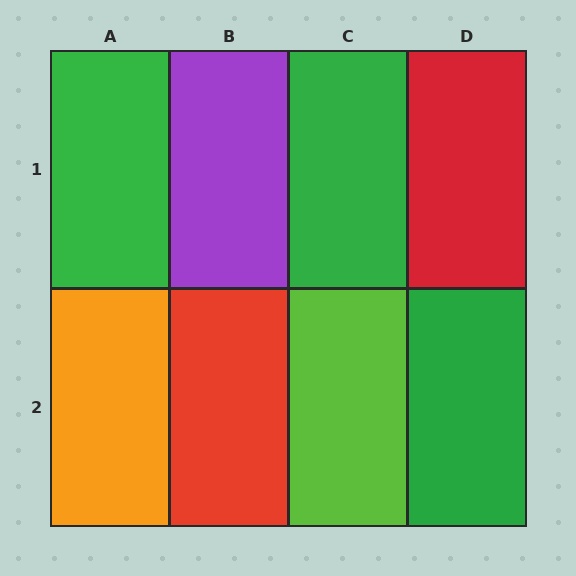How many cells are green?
3 cells are green.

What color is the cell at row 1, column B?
Purple.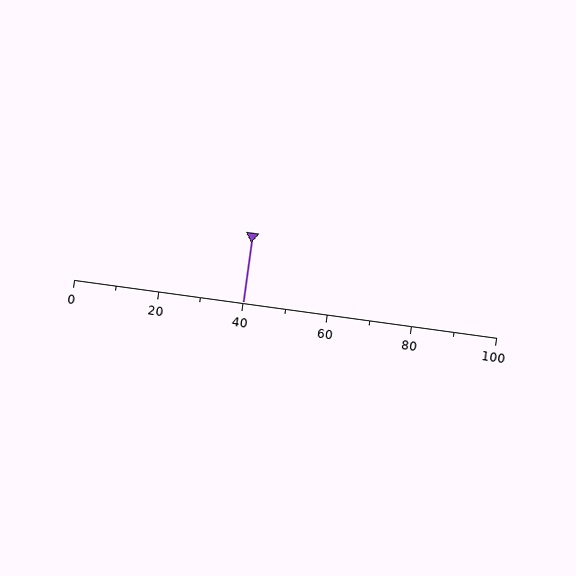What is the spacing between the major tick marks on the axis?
The major ticks are spaced 20 apart.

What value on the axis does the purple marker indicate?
The marker indicates approximately 40.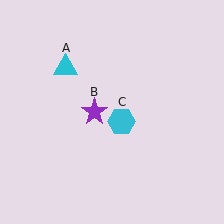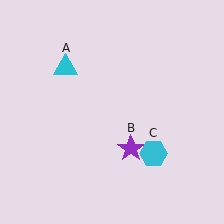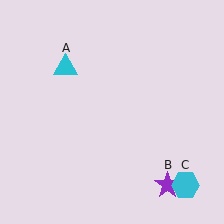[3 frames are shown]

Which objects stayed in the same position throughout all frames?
Cyan triangle (object A) remained stationary.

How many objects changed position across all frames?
2 objects changed position: purple star (object B), cyan hexagon (object C).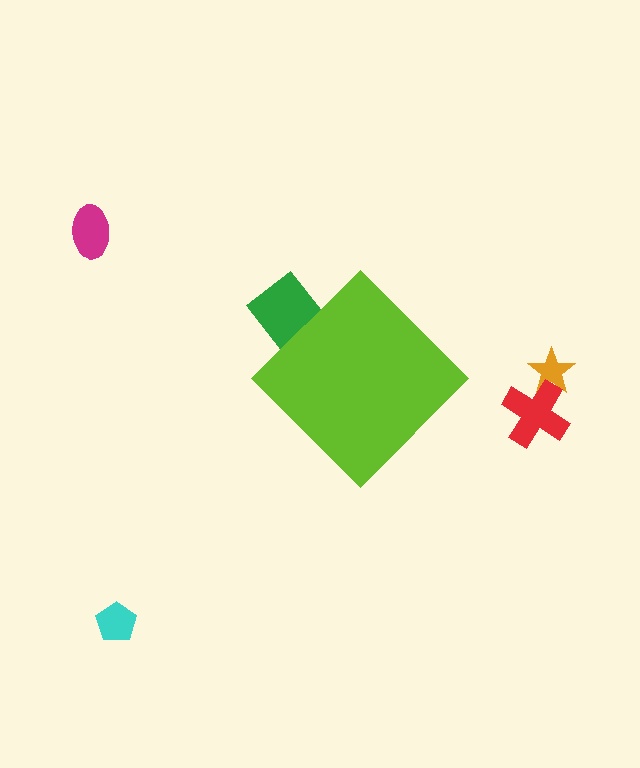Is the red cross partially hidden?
No, the red cross is fully visible.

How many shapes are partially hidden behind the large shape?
1 shape is partially hidden.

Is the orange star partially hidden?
No, the orange star is fully visible.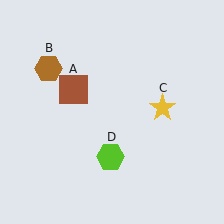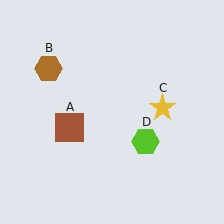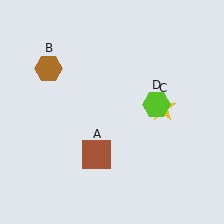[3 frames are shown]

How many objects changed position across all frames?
2 objects changed position: brown square (object A), lime hexagon (object D).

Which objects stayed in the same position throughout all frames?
Brown hexagon (object B) and yellow star (object C) remained stationary.